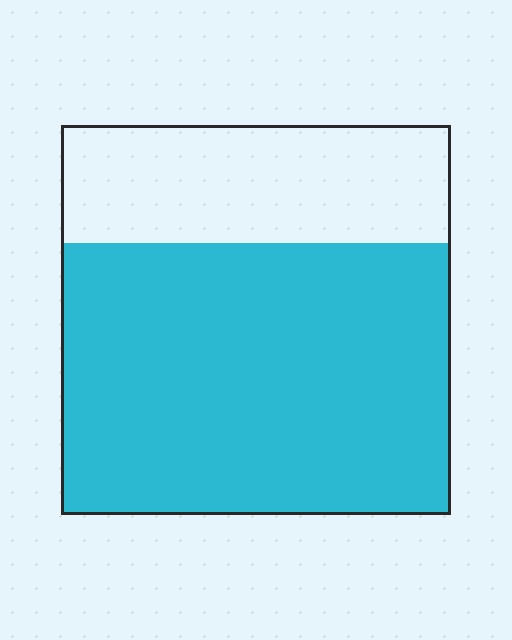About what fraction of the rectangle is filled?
About two thirds (2/3).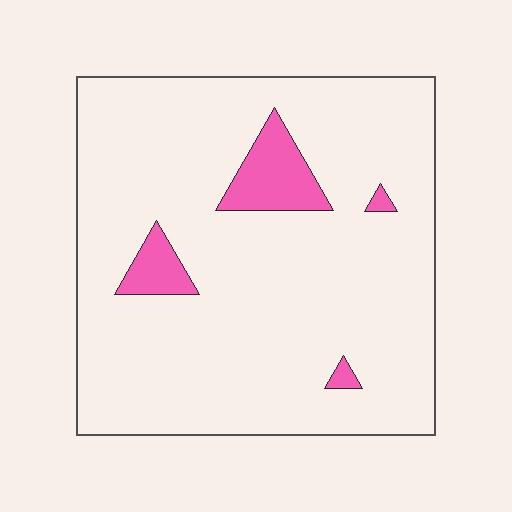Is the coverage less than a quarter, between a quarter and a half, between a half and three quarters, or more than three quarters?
Less than a quarter.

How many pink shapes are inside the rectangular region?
4.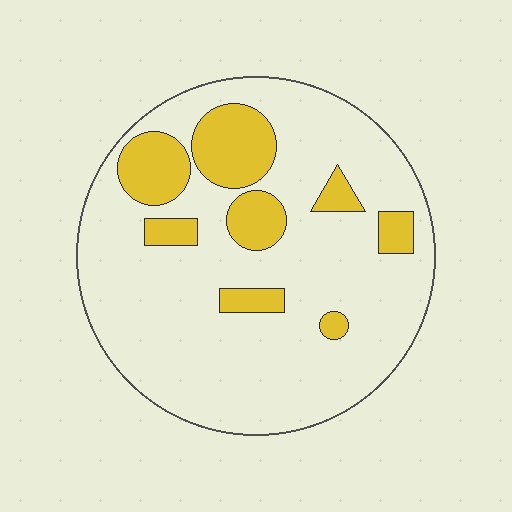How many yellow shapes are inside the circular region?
8.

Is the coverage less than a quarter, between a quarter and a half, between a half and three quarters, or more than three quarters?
Less than a quarter.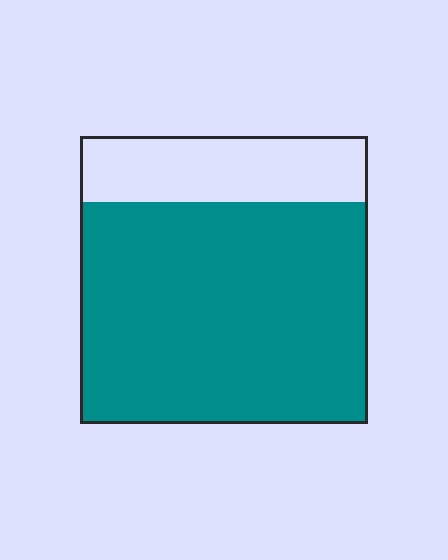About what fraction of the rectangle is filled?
About three quarters (3/4).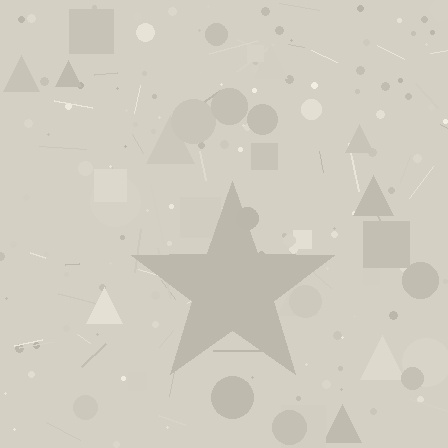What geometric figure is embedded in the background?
A star is embedded in the background.